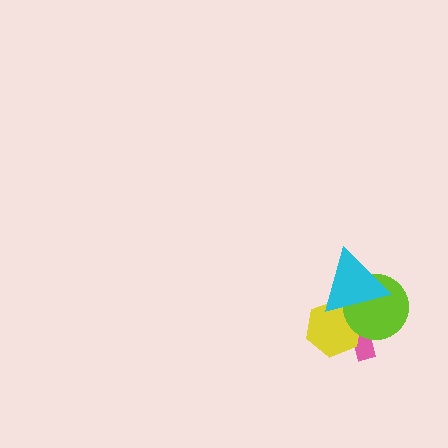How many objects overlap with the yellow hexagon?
3 objects overlap with the yellow hexagon.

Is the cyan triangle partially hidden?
No, no other shape covers it.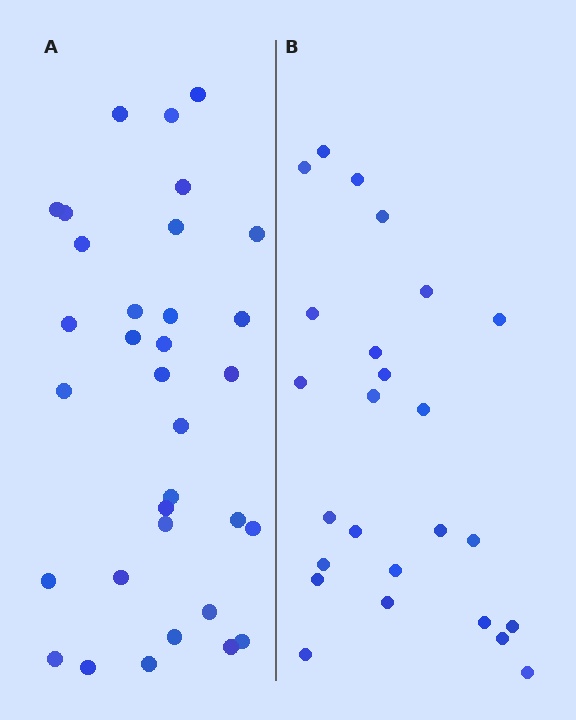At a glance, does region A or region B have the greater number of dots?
Region A (the left region) has more dots.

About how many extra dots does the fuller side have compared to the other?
Region A has roughly 8 or so more dots than region B.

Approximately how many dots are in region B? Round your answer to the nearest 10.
About 20 dots. (The exact count is 25, which rounds to 20.)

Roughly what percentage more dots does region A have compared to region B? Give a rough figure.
About 30% more.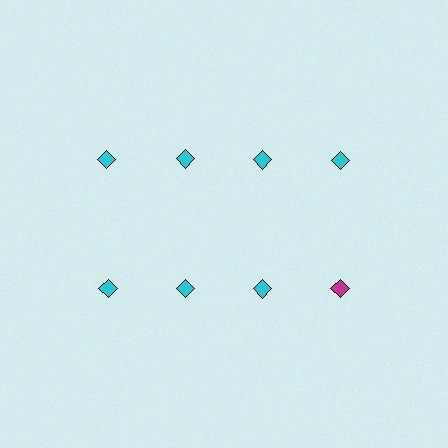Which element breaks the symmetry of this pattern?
The magenta diamond in the second row, second from right column breaks the symmetry. All other shapes are cyan diamonds.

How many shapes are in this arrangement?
There are 8 shapes arranged in a grid pattern.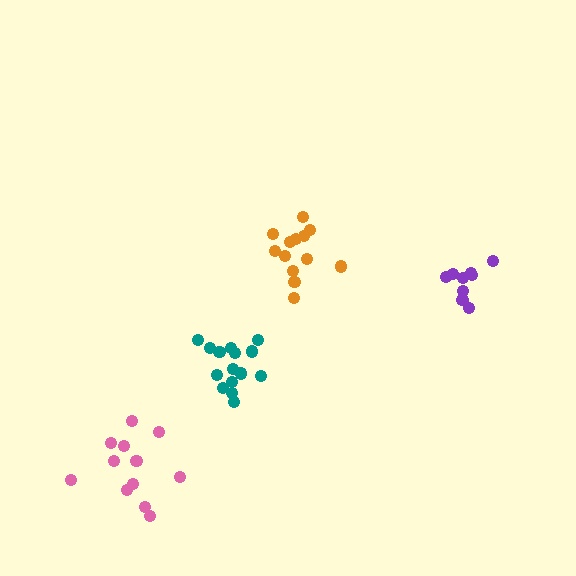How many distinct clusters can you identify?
There are 4 distinct clusters.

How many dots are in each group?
Group 1: 15 dots, Group 2: 12 dots, Group 3: 9 dots, Group 4: 13 dots (49 total).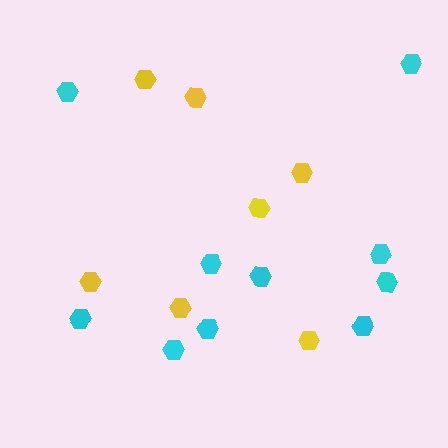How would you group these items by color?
There are 2 groups: one group of cyan hexagons (10) and one group of yellow hexagons (7).